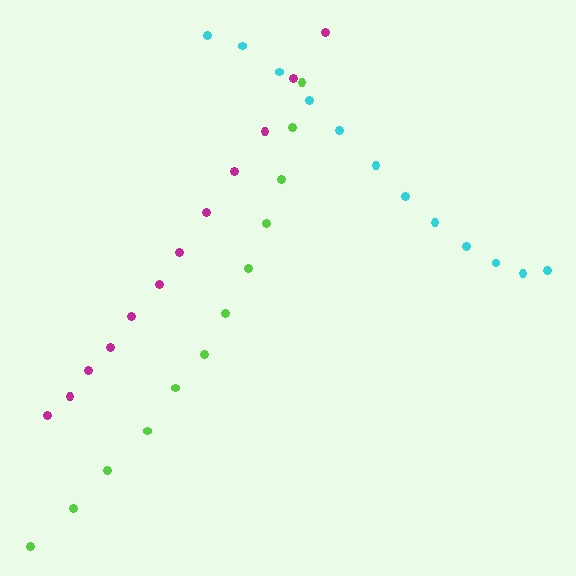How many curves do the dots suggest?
There are 3 distinct paths.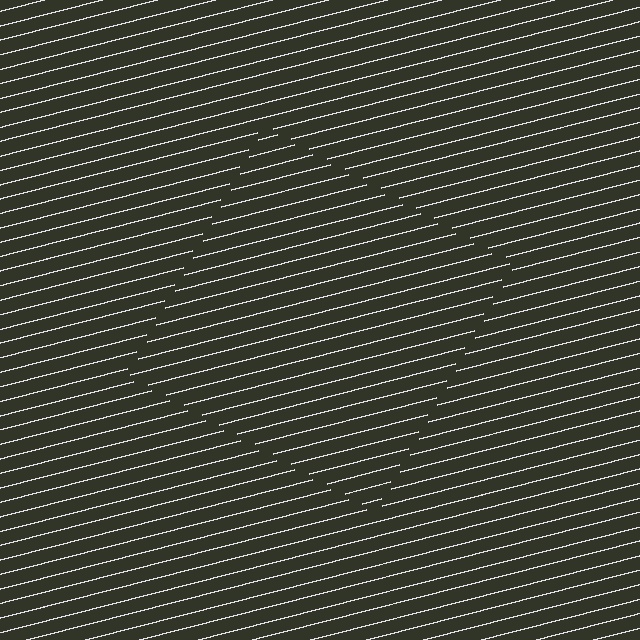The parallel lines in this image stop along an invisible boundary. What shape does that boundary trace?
An illusory square. The interior of the shape contains the same grating, shifted by half a period — the contour is defined by the phase discontinuity where line-ends from the inner and outer gratings abut.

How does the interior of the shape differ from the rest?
The interior of the shape contains the same grating, shifted by half a period — the contour is defined by the phase discontinuity where line-ends from the inner and outer gratings abut.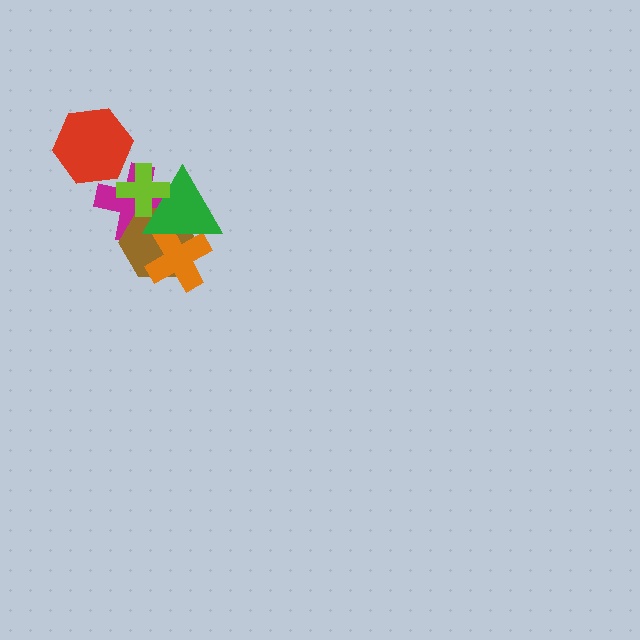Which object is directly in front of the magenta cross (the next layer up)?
The brown hexagon is directly in front of the magenta cross.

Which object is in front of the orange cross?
The green triangle is in front of the orange cross.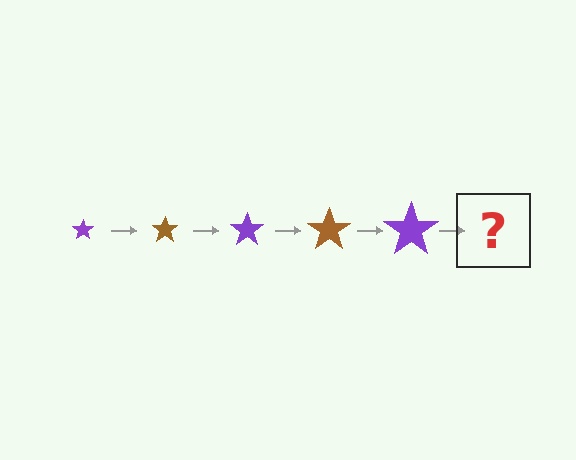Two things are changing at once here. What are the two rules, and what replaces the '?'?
The two rules are that the star grows larger each step and the color cycles through purple and brown. The '?' should be a brown star, larger than the previous one.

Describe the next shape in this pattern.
It should be a brown star, larger than the previous one.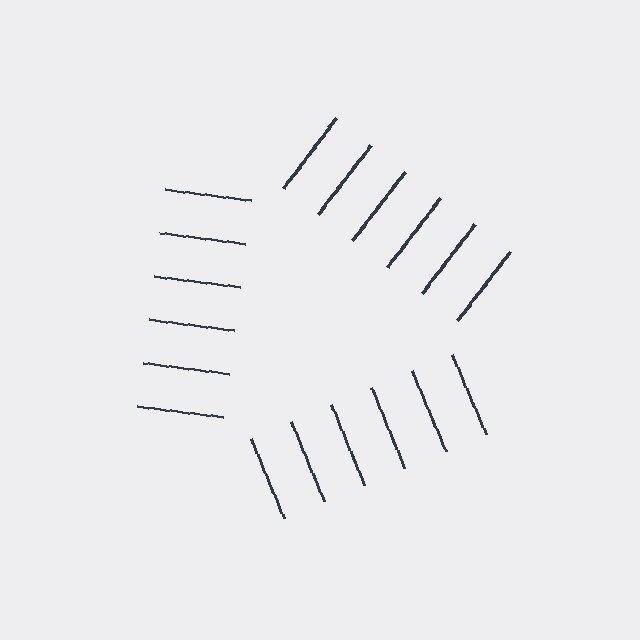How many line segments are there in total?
18 — 6 along each of the 3 edges.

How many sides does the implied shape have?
3 sides — the line-ends trace a triangle.